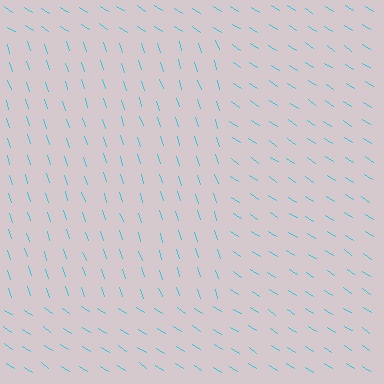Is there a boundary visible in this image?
Yes, there is a texture boundary formed by a change in line orientation.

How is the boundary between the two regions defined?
The boundary is defined purely by a change in line orientation (approximately 39 degrees difference). All lines are the same color and thickness.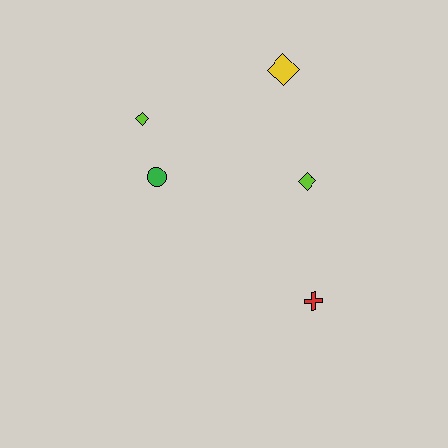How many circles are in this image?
There is 1 circle.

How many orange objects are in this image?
There are no orange objects.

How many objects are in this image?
There are 5 objects.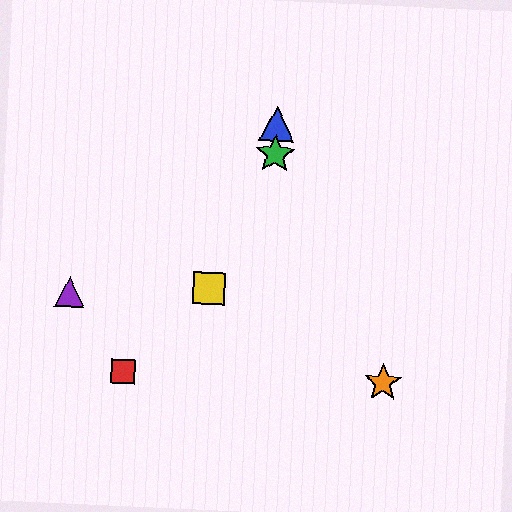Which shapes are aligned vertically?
The blue triangle, the green star are aligned vertically.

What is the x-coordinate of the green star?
The green star is at x≈275.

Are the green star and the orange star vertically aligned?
No, the green star is at x≈275 and the orange star is at x≈383.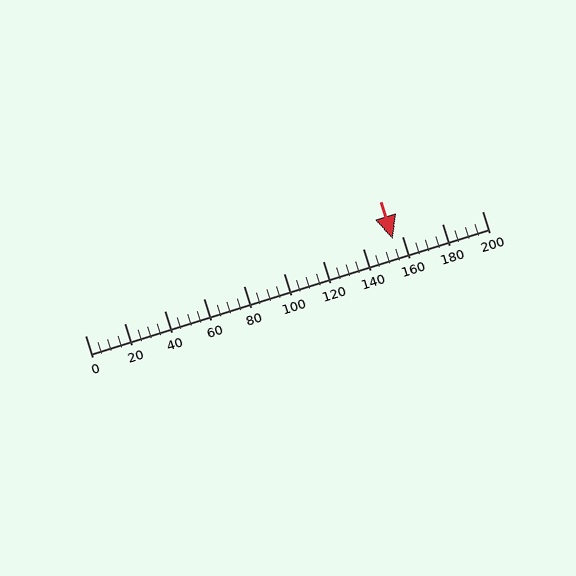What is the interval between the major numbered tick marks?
The major tick marks are spaced 20 units apart.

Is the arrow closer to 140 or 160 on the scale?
The arrow is closer to 160.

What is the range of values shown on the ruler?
The ruler shows values from 0 to 200.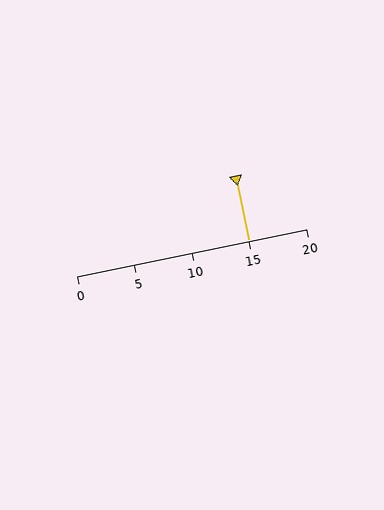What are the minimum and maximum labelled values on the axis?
The axis runs from 0 to 20.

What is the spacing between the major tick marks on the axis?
The major ticks are spaced 5 apart.